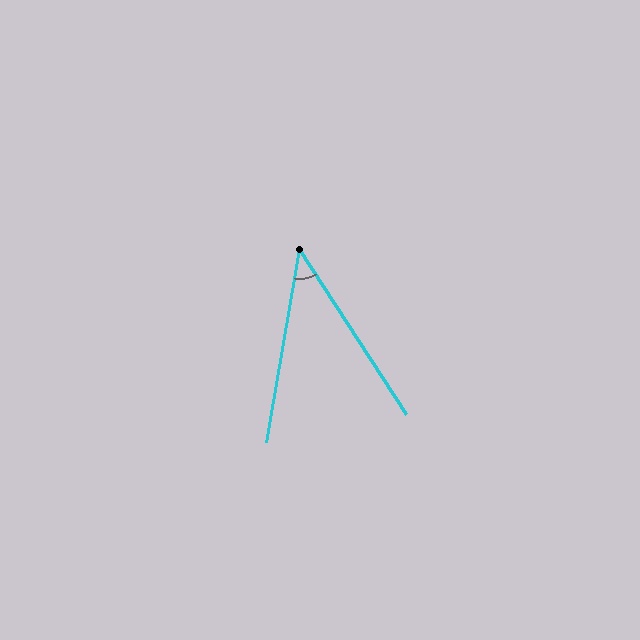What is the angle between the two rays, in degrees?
Approximately 42 degrees.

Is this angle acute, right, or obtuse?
It is acute.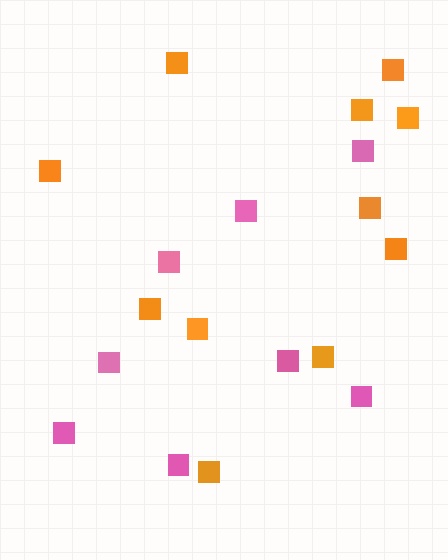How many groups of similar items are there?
There are 2 groups: one group of orange squares (11) and one group of pink squares (8).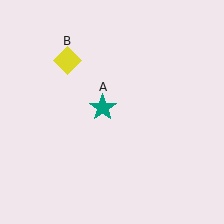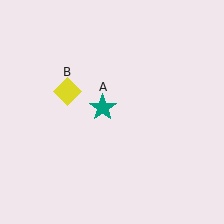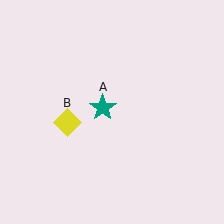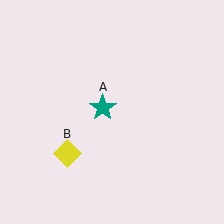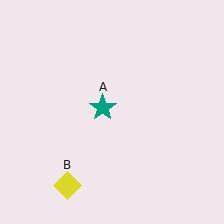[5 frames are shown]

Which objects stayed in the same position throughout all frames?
Teal star (object A) remained stationary.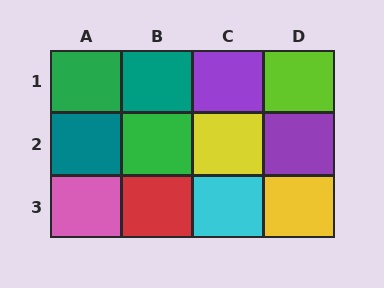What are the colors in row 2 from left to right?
Teal, green, yellow, purple.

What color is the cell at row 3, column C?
Cyan.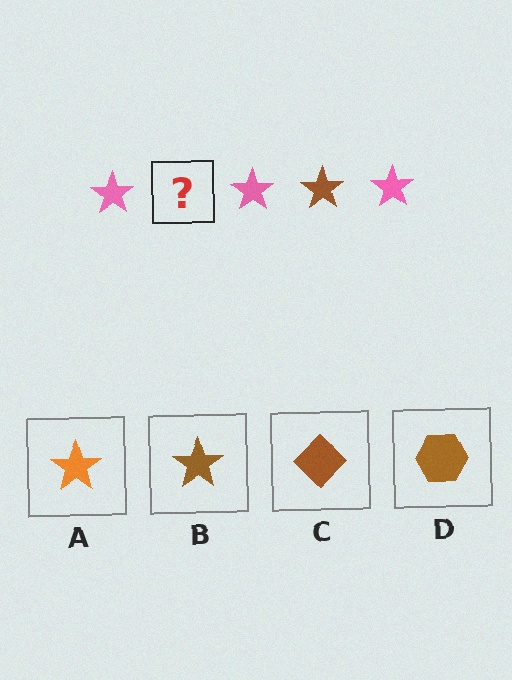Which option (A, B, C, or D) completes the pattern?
B.